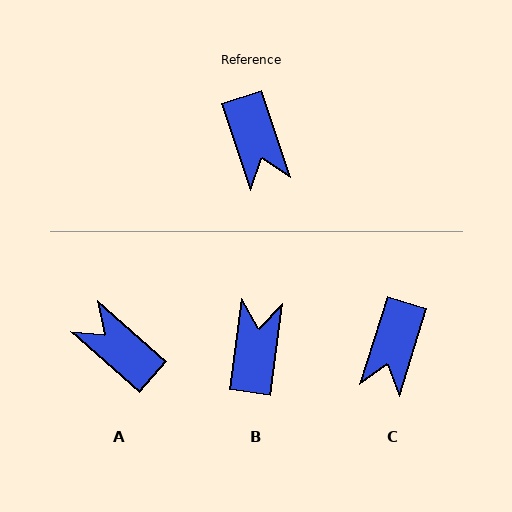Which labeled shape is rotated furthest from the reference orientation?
B, about 154 degrees away.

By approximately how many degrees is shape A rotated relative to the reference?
Approximately 150 degrees clockwise.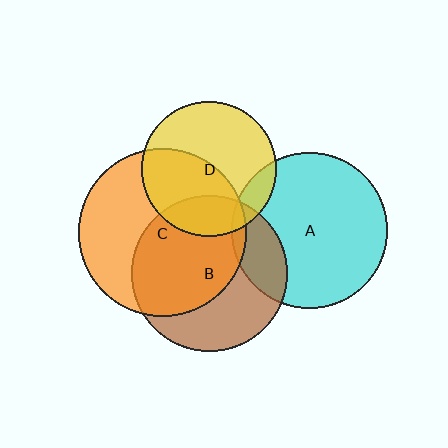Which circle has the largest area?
Circle C (orange).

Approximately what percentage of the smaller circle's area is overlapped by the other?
Approximately 5%.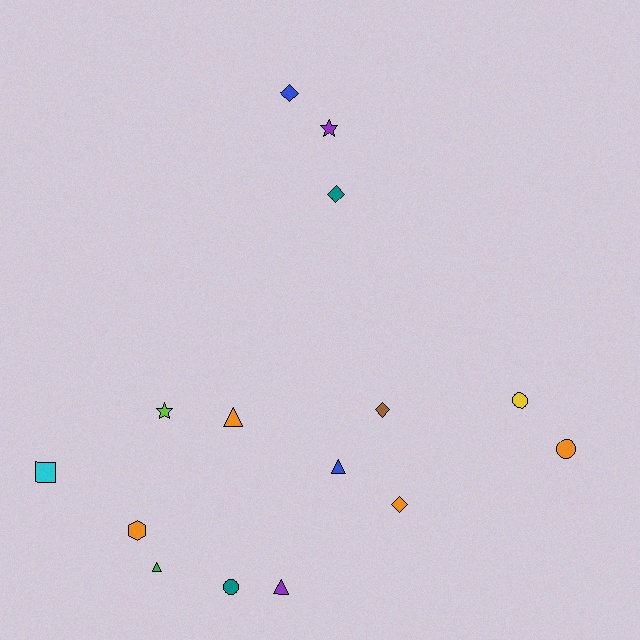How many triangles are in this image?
There are 4 triangles.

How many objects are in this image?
There are 15 objects.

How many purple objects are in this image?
There are 2 purple objects.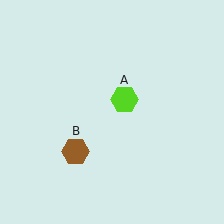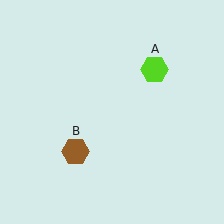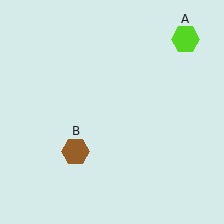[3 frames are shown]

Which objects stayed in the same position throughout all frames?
Brown hexagon (object B) remained stationary.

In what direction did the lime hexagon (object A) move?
The lime hexagon (object A) moved up and to the right.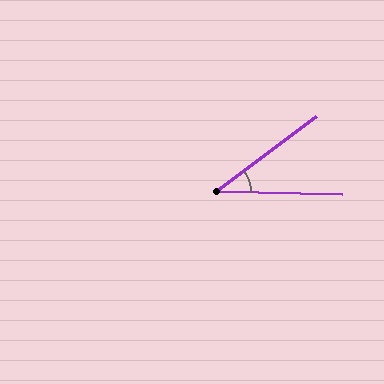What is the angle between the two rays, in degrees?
Approximately 38 degrees.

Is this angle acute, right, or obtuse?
It is acute.